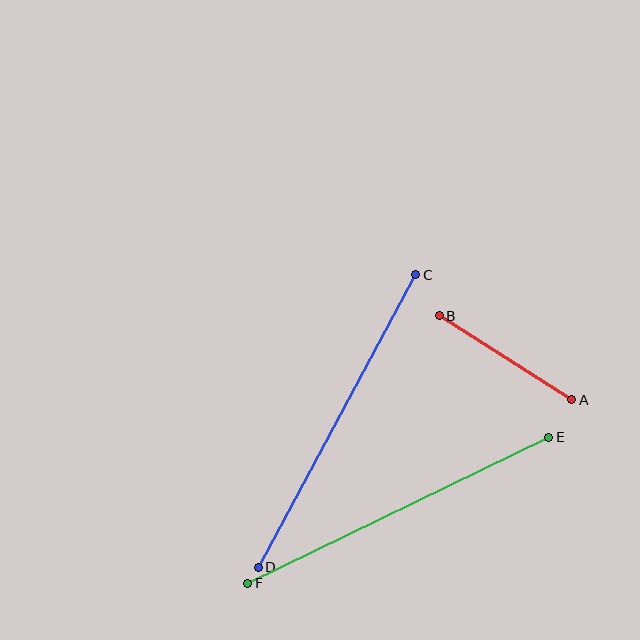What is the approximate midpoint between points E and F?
The midpoint is at approximately (398, 510) pixels.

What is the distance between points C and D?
The distance is approximately 332 pixels.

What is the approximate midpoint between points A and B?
The midpoint is at approximately (506, 358) pixels.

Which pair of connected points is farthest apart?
Points E and F are farthest apart.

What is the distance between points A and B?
The distance is approximately 156 pixels.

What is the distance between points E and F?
The distance is approximately 334 pixels.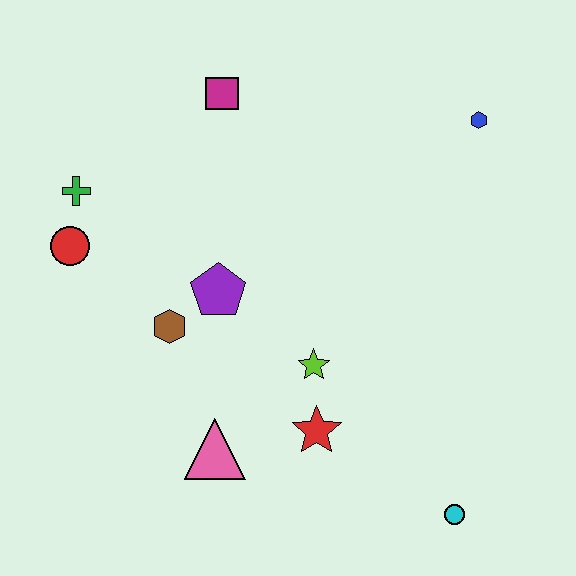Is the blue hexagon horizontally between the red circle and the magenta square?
No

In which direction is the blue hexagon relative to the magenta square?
The blue hexagon is to the right of the magenta square.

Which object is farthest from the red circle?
The cyan circle is farthest from the red circle.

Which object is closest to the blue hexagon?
The magenta square is closest to the blue hexagon.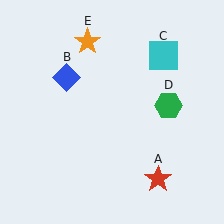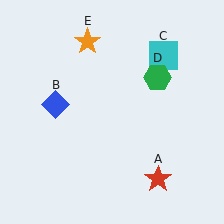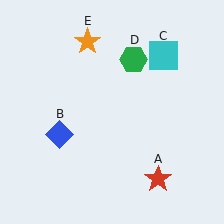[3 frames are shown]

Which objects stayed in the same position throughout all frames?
Red star (object A) and cyan square (object C) and orange star (object E) remained stationary.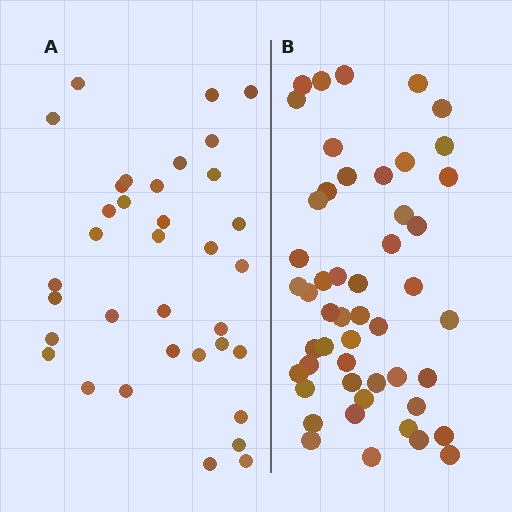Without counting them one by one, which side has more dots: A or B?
Region B (the right region) has more dots.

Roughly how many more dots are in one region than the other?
Region B has approximately 15 more dots than region A.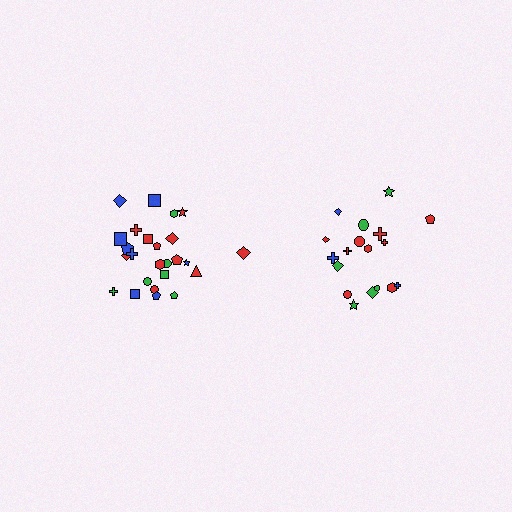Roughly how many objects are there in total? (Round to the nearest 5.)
Roughly 45 objects in total.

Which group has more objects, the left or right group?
The left group.